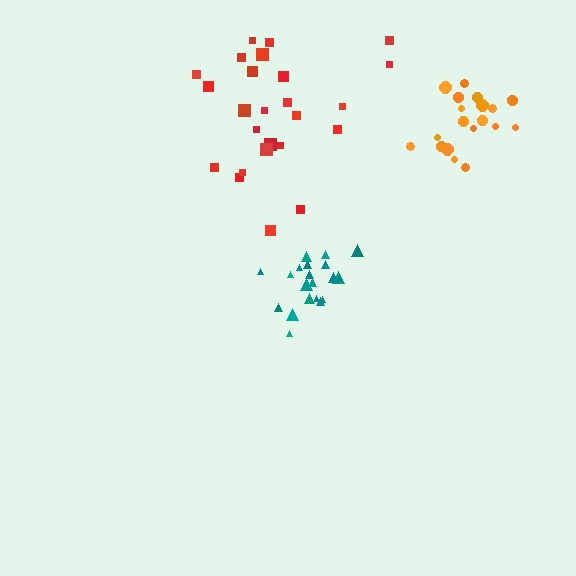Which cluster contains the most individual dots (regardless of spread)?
Red (25).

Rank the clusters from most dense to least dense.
teal, orange, red.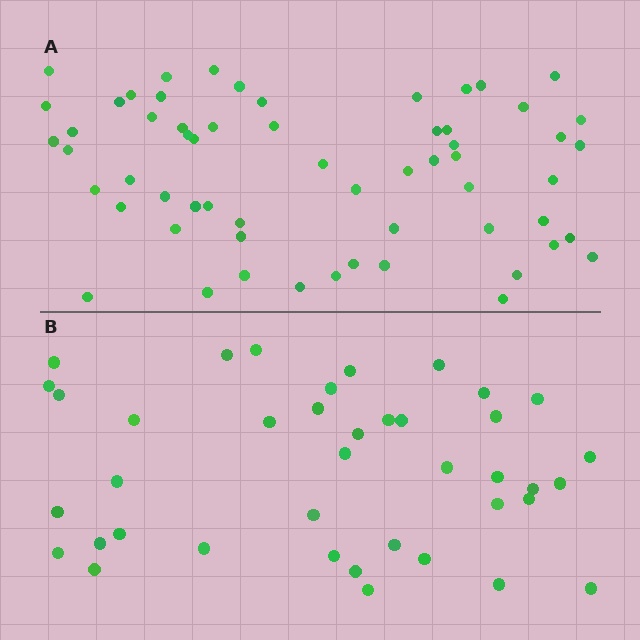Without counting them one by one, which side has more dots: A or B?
Region A (the top region) has more dots.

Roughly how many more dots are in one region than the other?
Region A has approximately 20 more dots than region B.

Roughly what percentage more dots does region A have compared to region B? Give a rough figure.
About 50% more.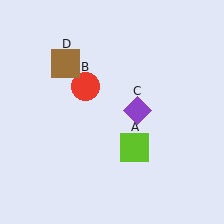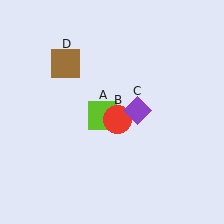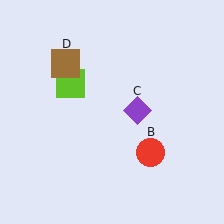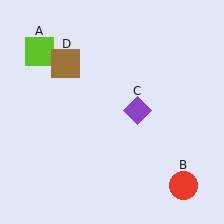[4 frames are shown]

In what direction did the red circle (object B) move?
The red circle (object B) moved down and to the right.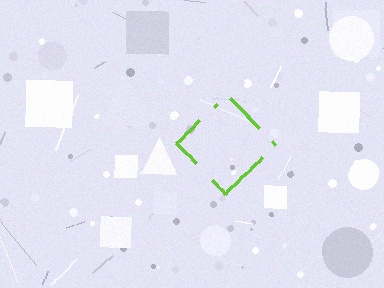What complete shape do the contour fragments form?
The contour fragments form a diamond.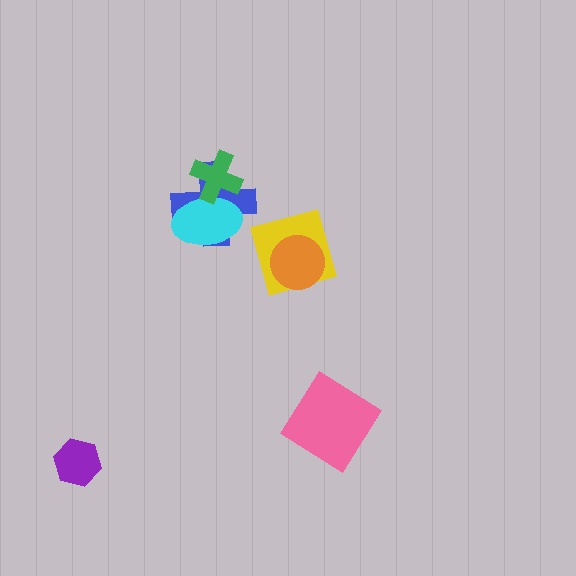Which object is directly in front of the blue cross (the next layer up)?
The cyan ellipse is directly in front of the blue cross.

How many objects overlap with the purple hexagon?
0 objects overlap with the purple hexagon.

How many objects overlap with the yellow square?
1 object overlaps with the yellow square.